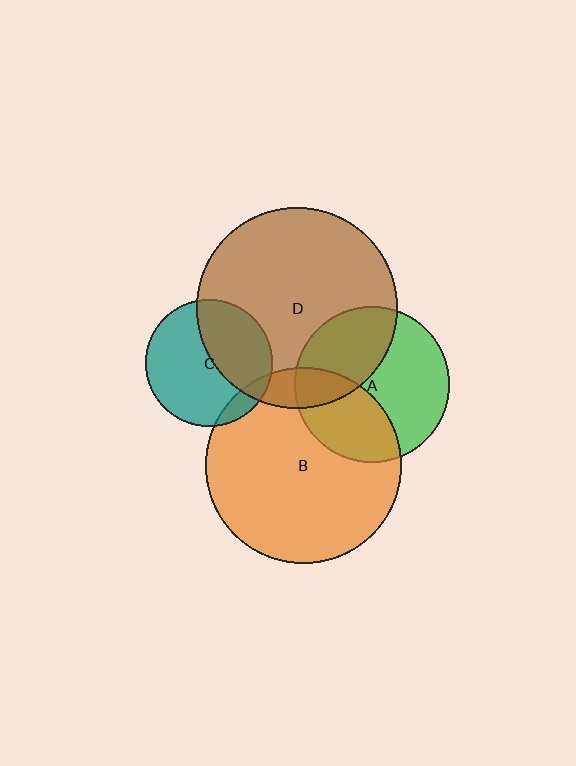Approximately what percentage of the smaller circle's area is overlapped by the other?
Approximately 10%.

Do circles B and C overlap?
Yes.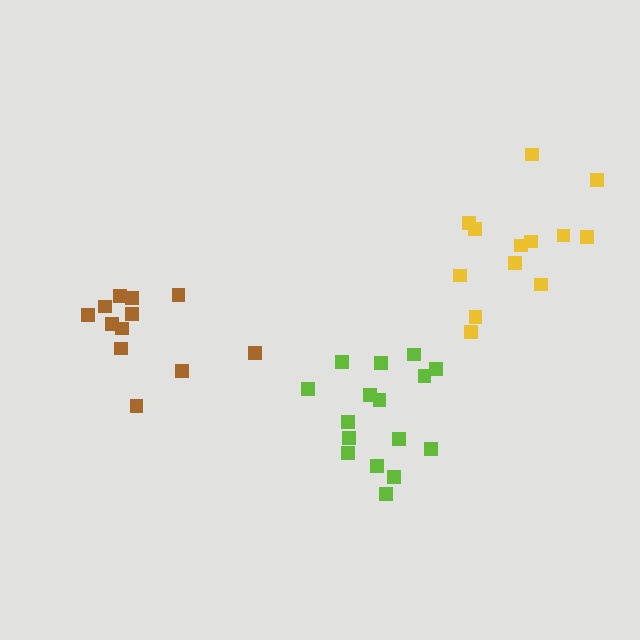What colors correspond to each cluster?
The clusters are colored: lime, yellow, brown.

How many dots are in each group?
Group 1: 16 dots, Group 2: 13 dots, Group 3: 12 dots (41 total).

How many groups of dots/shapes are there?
There are 3 groups.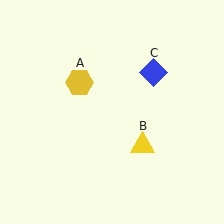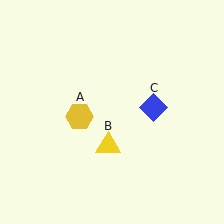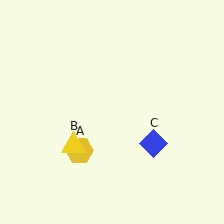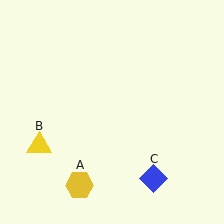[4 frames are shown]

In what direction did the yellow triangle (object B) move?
The yellow triangle (object B) moved left.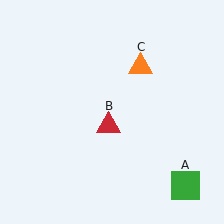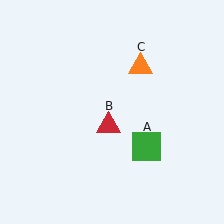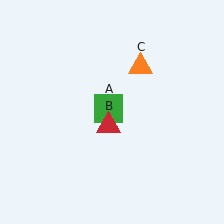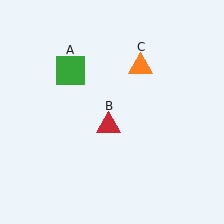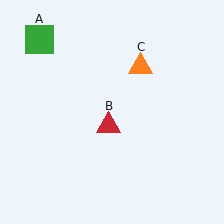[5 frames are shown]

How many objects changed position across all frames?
1 object changed position: green square (object A).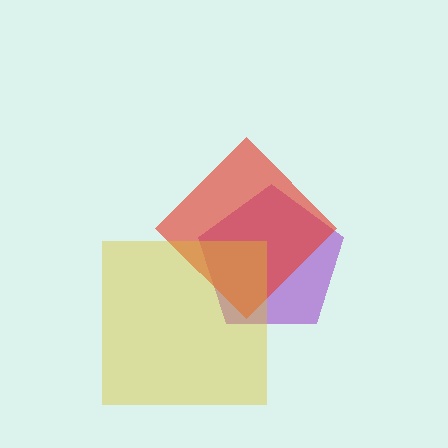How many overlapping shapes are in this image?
There are 3 overlapping shapes in the image.